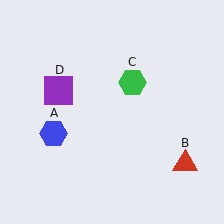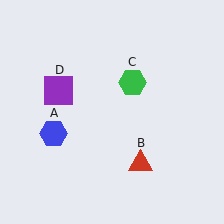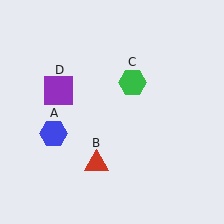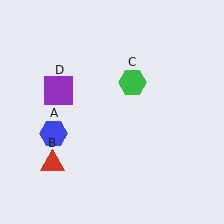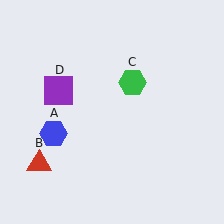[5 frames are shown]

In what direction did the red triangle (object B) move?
The red triangle (object B) moved left.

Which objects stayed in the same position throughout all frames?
Blue hexagon (object A) and green hexagon (object C) and purple square (object D) remained stationary.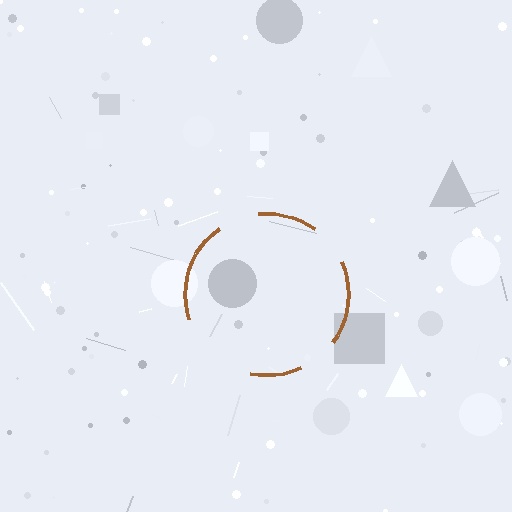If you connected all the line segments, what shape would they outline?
They would outline a circle.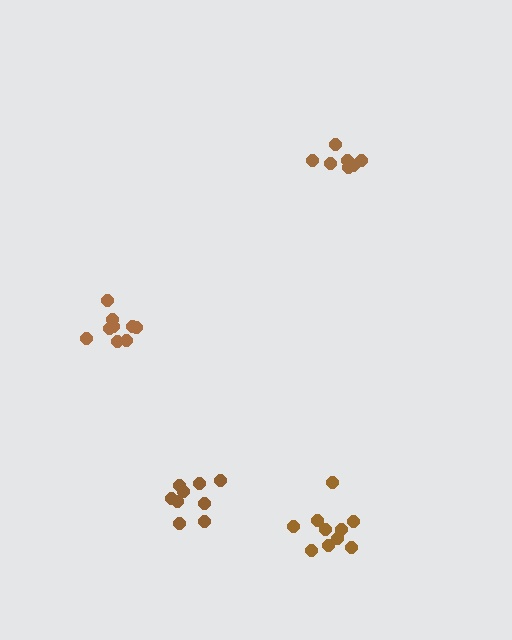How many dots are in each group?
Group 1: 10 dots, Group 2: 7 dots, Group 3: 9 dots, Group 4: 9 dots (35 total).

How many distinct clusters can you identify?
There are 4 distinct clusters.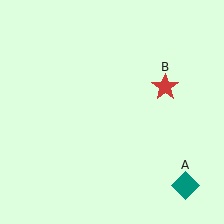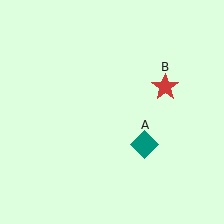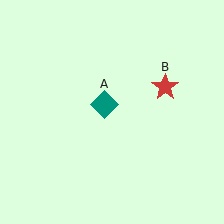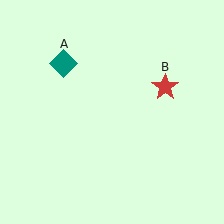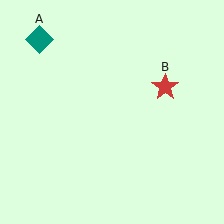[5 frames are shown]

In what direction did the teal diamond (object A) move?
The teal diamond (object A) moved up and to the left.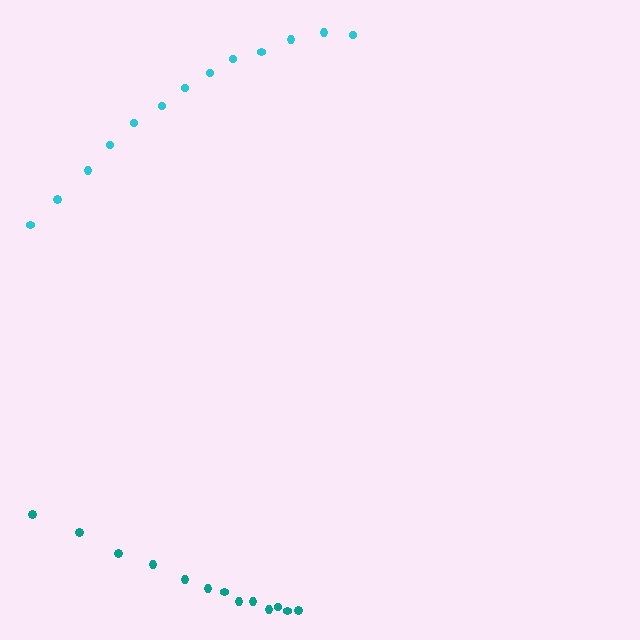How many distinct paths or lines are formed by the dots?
There are 2 distinct paths.